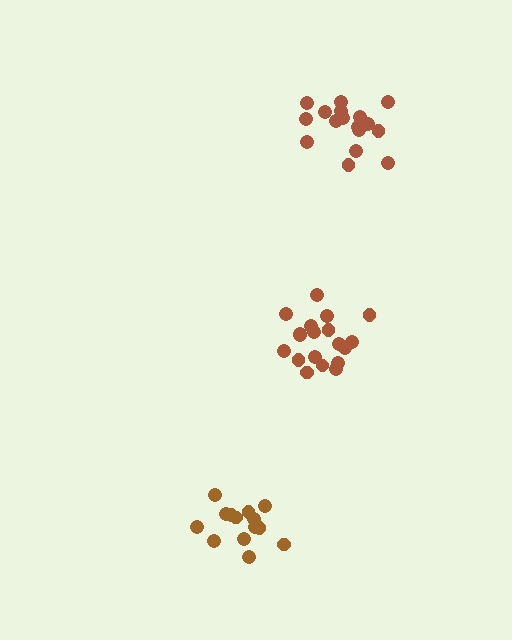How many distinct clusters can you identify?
There are 3 distinct clusters.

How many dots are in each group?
Group 1: 17 dots, Group 2: 19 dots, Group 3: 14 dots (50 total).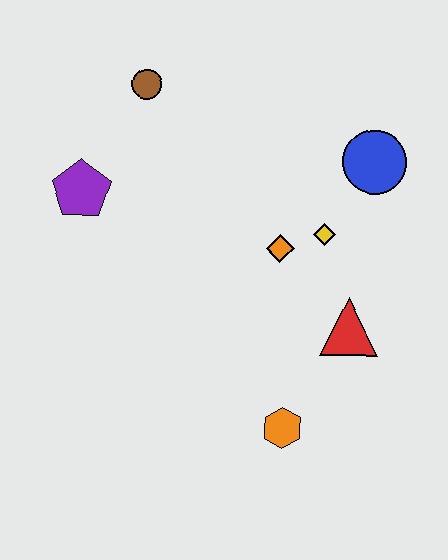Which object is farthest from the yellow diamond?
The purple pentagon is farthest from the yellow diamond.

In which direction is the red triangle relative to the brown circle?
The red triangle is below the brown circle.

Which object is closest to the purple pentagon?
The brown circle is closest to the purple pentagon.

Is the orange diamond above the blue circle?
No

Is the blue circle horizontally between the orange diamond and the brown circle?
No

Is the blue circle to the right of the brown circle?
Yes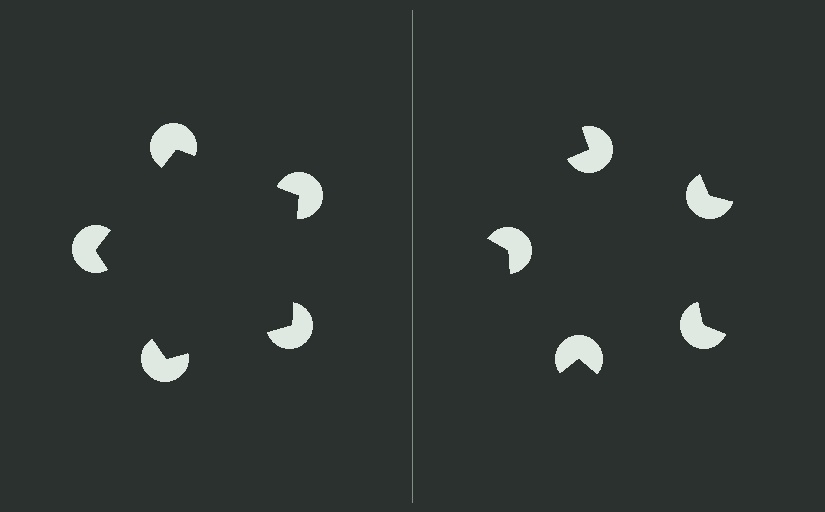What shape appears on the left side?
An illusory pentagon.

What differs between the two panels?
The pac-man discs are positioned identically on both sides; only the wedge orientations differ. On the left they align to a pentagon; on the right they are misaligned.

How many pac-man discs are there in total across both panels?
10 — 5 on each side.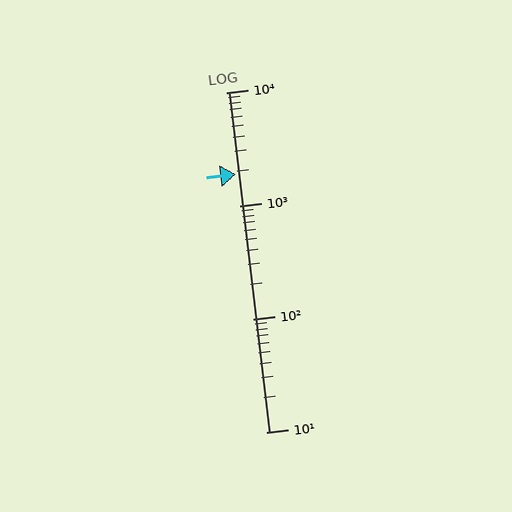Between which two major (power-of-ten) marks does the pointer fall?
The pointer is between 1000 and 10000.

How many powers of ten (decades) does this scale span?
The scale spans 3 decades, from 10 to 10000.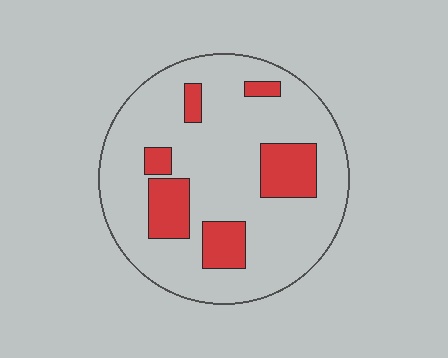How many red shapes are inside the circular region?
6.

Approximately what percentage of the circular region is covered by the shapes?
Approximately 20%.